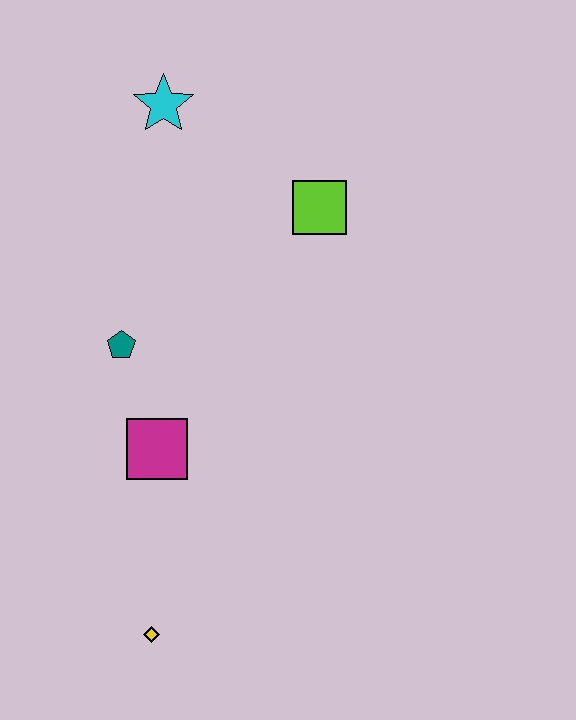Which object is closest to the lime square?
The cyan star is closest to the lime square.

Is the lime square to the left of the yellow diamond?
No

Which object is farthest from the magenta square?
The cyan star is farthest from the magenta square.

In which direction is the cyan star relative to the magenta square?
The cyan star is above the magenta square.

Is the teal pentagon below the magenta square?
No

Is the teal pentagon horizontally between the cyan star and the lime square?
No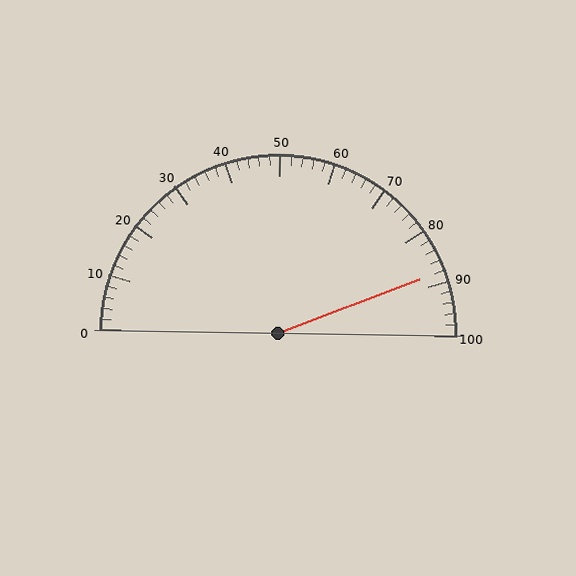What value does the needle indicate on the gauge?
The needle indicates approximately 88.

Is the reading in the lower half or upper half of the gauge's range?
The reading is in the upper half of the range (0 to 100).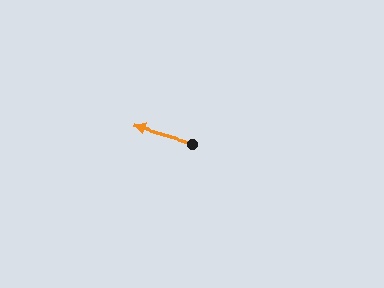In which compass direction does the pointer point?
West.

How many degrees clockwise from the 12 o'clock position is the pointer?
Approximately 286 degrees.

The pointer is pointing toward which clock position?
Roughly 10 o'clock.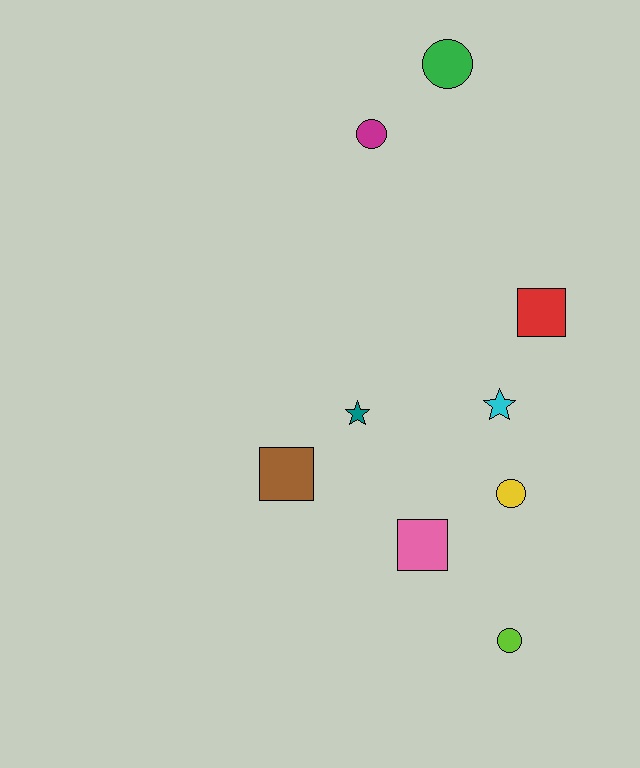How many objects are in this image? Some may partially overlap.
There are 9 objects.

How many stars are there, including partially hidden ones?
There are 2 stars.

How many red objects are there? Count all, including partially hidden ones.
There is 1 red object.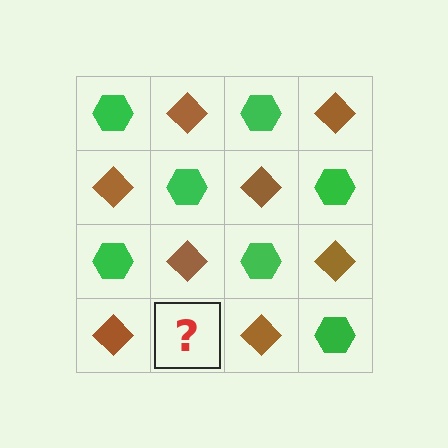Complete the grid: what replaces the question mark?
The question mark should be replaced with a green hexagon.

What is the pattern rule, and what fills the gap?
The rule is that it alternates green hexagon and brown diamond in a checkerboard pattern. The gap should be filled with a green hexagon.